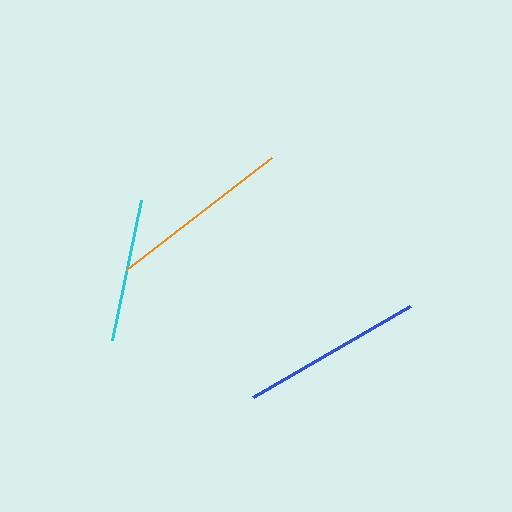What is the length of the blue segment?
The blue segment is approximately 182 pixels long.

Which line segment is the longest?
The orange line is the longest at approximately 184 pixels.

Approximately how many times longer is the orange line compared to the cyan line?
The orange line is approximately 1.3 times the length of the cyan line.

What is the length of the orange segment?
The orange segment is approximately 184 pixels long.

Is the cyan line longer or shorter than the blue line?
The blue line is longer than the cyan line.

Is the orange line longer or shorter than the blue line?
The orange line is longer than the blue line.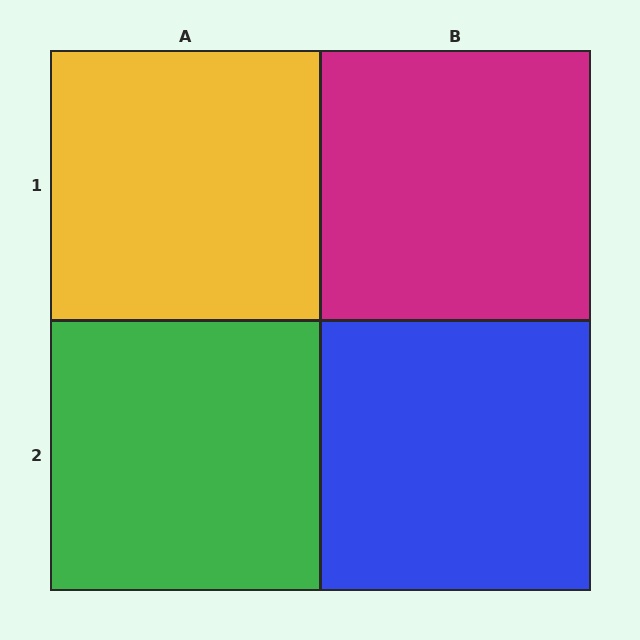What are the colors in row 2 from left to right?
Green, blue.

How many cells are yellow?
1 cell is yellow.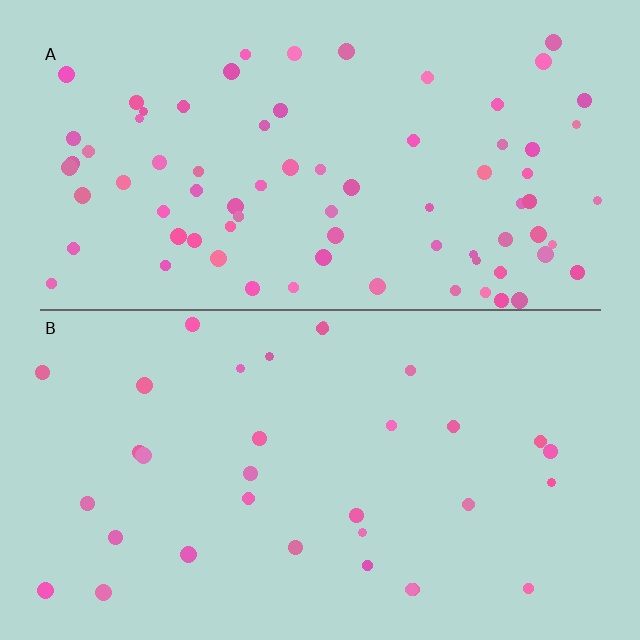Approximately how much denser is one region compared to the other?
Approximately 2.4× — region A over region B.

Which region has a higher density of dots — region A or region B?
A (the top).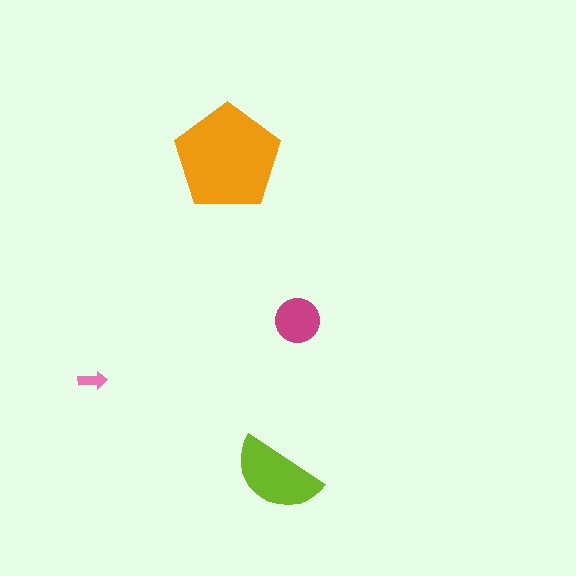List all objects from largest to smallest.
The orange pentagon, the lime semicircle, the magenta circle, the pink arrow.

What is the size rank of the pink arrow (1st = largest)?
4th.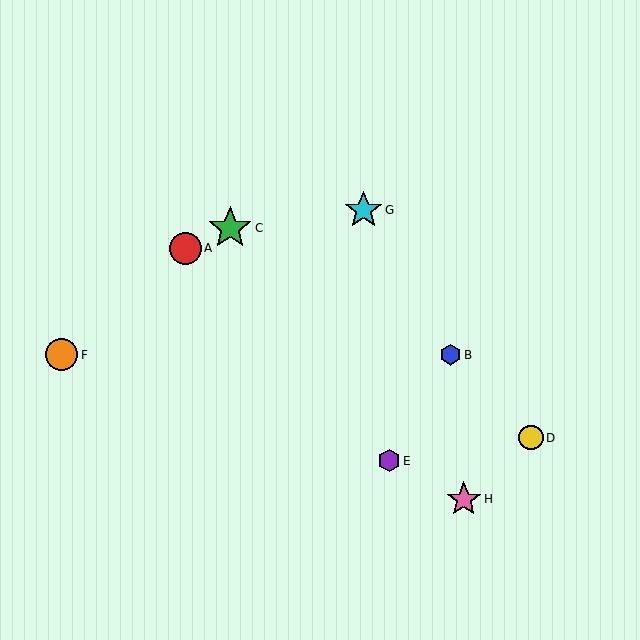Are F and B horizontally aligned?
Yes, both are at y≈355.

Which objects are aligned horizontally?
Objects B, F are aligned horizontally.